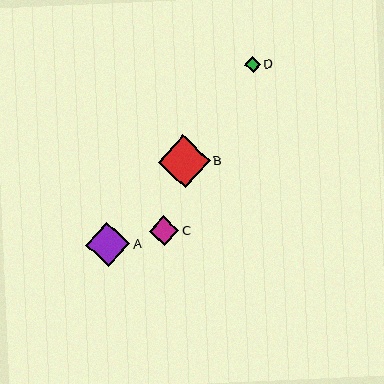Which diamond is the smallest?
Diamond D is the smallest with a size of approximately 15 pixels.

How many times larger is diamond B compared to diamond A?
Diamond B is approximately 1.2 times the size of diamond A.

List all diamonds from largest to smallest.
From largest to smallest: B, A, C, D.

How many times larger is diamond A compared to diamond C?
Diamond A is approximately 1.5 times the size of diamond C.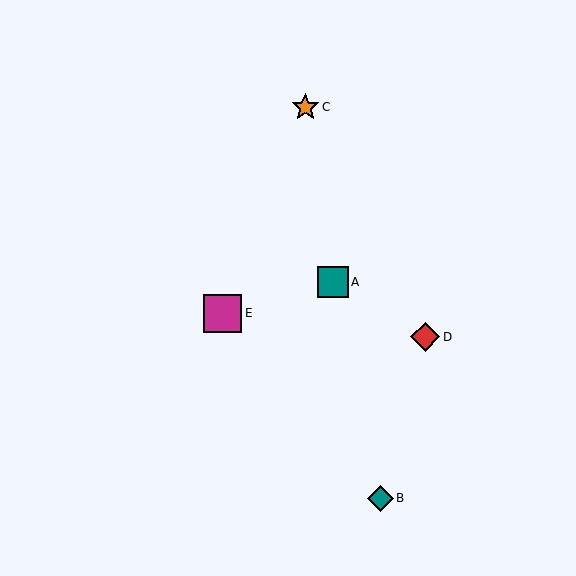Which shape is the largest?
The magenta square (labeled E) is the largest.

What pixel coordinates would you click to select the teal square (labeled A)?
Click at (333, 282) to select the teal square A.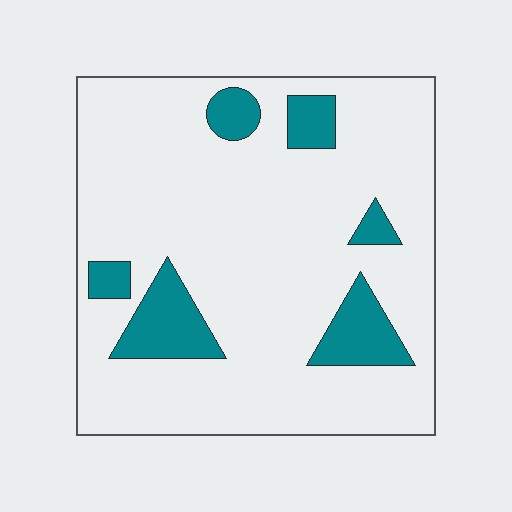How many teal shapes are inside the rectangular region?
6.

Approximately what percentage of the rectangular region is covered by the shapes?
Approximately 15%.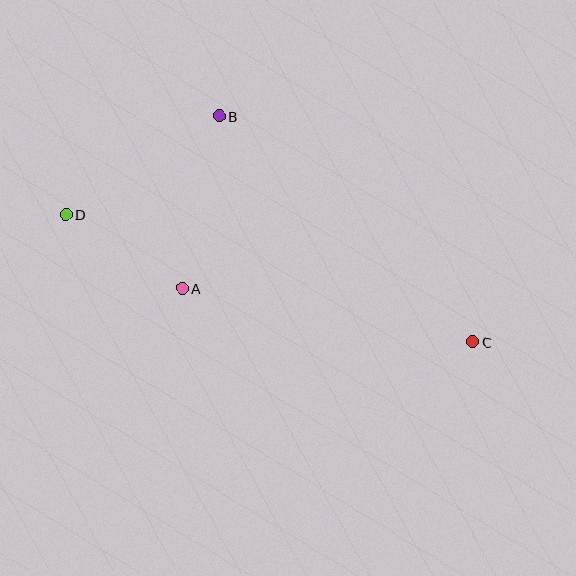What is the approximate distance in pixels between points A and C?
The distance between A and C is approximately 295 pixels.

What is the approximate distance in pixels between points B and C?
The distance between B and C is approximately 339 pixels.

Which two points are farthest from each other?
Points C and D are farthest from each other.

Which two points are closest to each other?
Points A and D are closest to each other.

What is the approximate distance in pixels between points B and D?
The distance between B and D is approximately 182 pixels.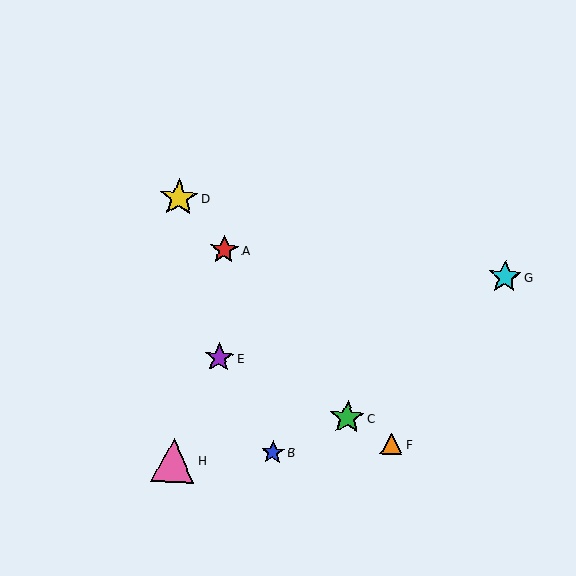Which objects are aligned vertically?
Objects A, E are aligned vertically.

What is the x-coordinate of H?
Object H is at x≈173.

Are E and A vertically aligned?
Yes, both are at x≈219.